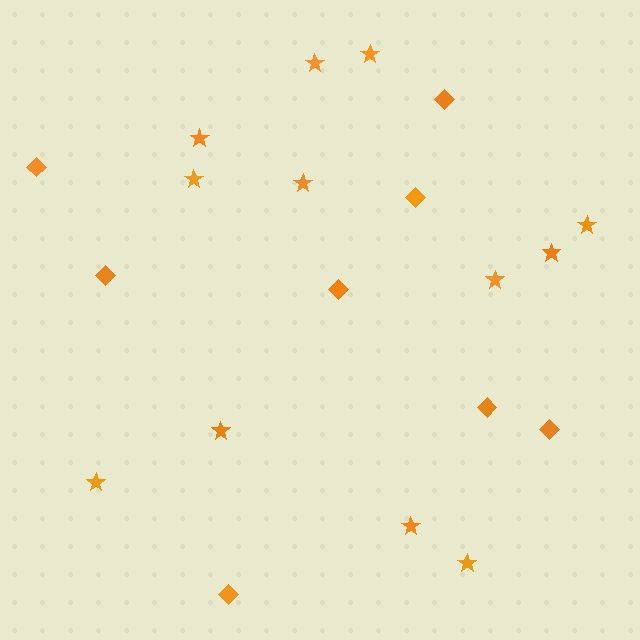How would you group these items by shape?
There are 2 groups: one group of diamonds (8) and one group of stars (12).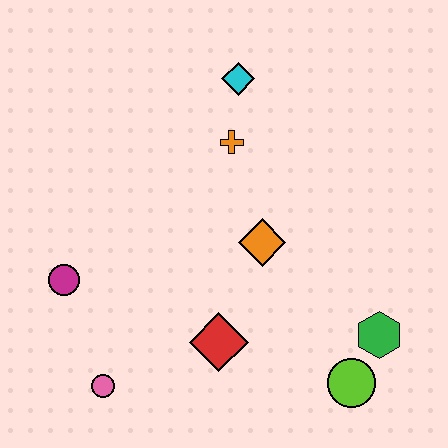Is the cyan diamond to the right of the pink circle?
Yes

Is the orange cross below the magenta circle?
No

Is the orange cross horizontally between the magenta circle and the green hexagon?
Yes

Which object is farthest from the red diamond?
The cyan diamond is farthest from the red diamond.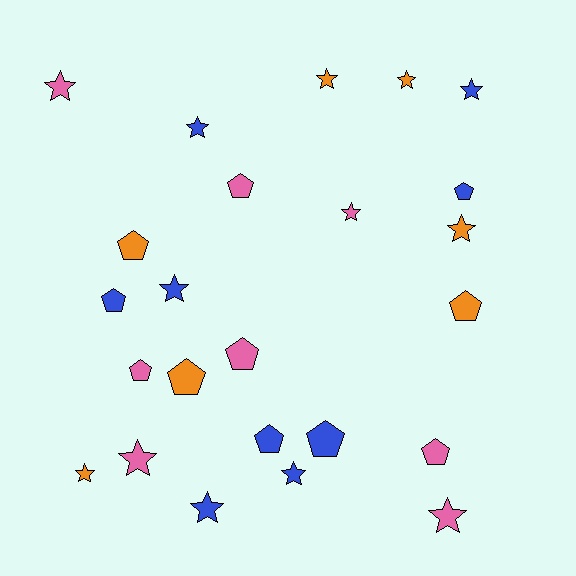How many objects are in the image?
There are 24 objects.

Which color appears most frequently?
Blue, with 9 objects.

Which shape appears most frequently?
Star, with 13 objects.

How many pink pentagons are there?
There are 4 pink pentagons.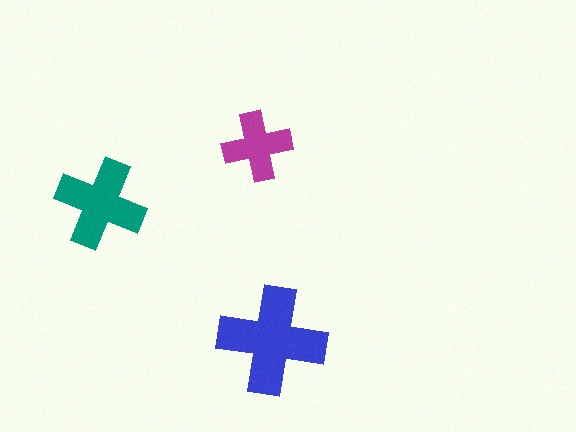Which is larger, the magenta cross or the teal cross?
The teal one.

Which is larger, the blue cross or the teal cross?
The blue one.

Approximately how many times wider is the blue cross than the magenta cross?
About 1.5 times wider.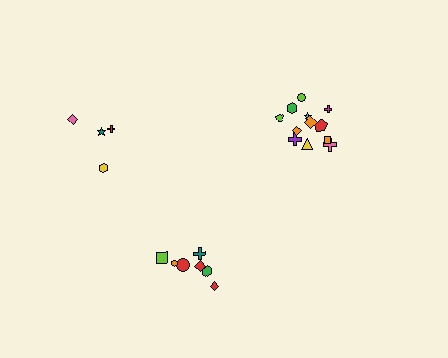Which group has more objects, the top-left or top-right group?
The top-right group.